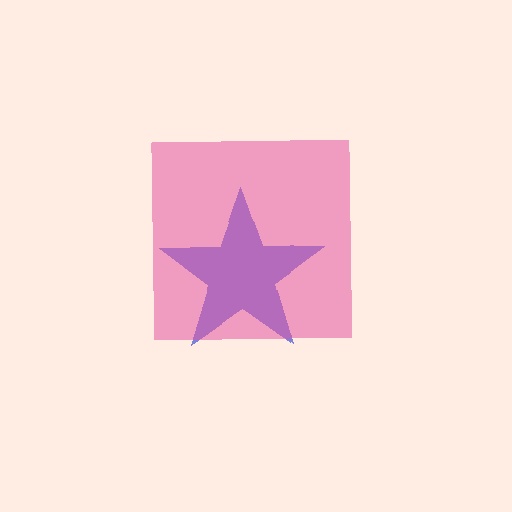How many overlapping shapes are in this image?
There are 2 overlapping shapes in the image.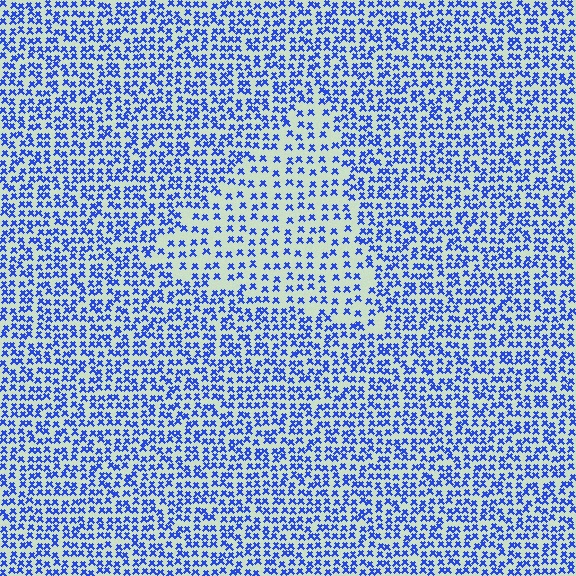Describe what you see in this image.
The image contains small blue elements arranged at two different densities. A triangle-shaped region is visible where the elements are less densely packed than the surrounding area.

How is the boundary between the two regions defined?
The boundary is defined by a change in element density (approximately 1.8x ratio). All elements are the same color, size, and shape.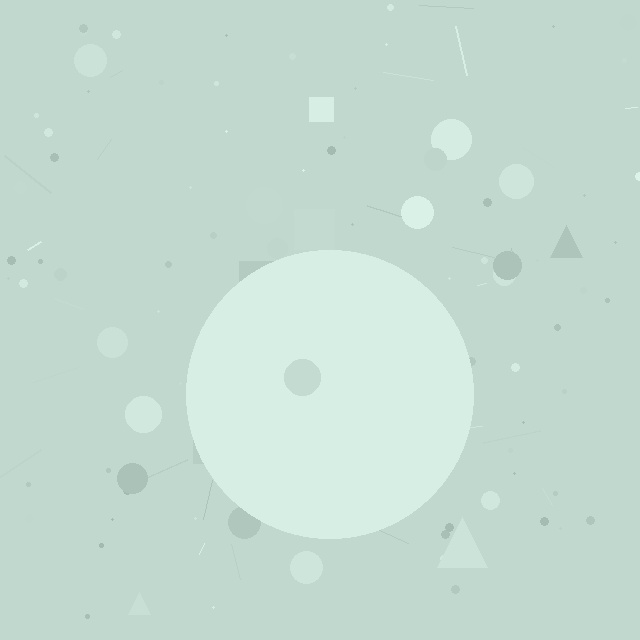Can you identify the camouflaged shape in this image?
The camouflaged shape is a circle.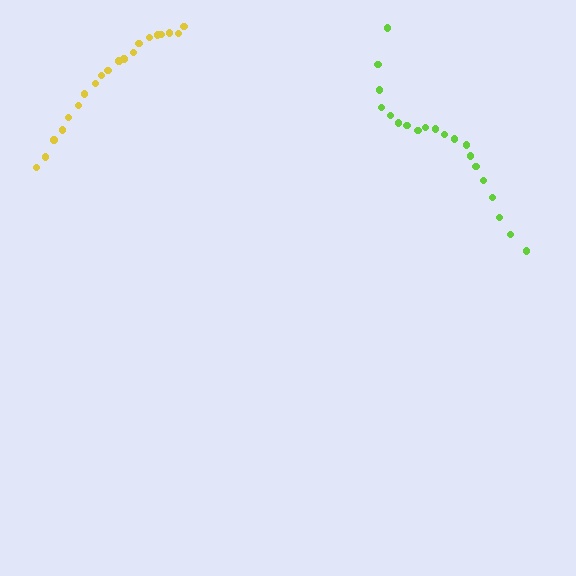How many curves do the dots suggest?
There are 2 distinct paths.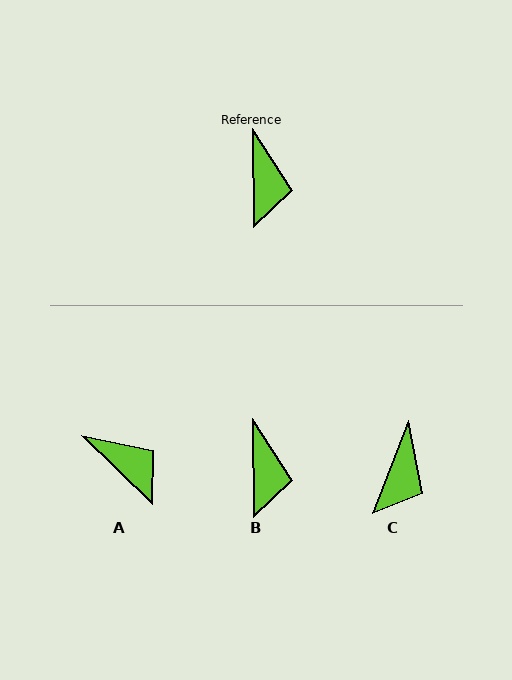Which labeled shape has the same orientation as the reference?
B.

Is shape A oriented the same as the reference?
No, it is off by about 45 degrees.